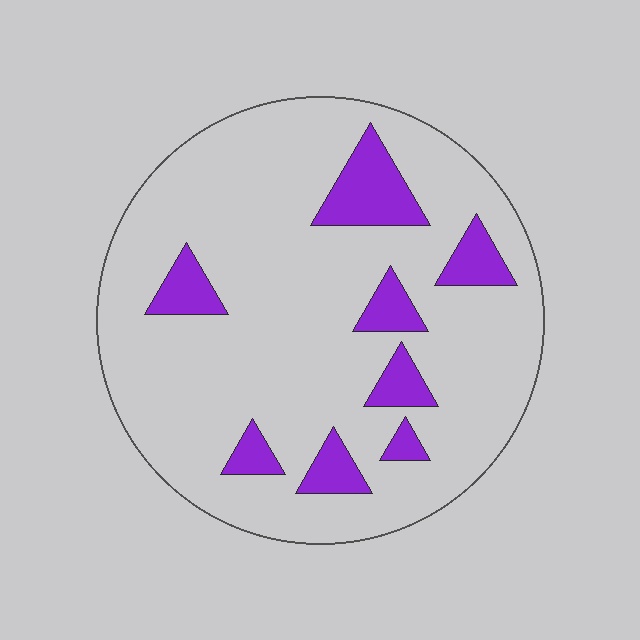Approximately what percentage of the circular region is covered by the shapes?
Approximately 15%.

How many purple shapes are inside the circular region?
8.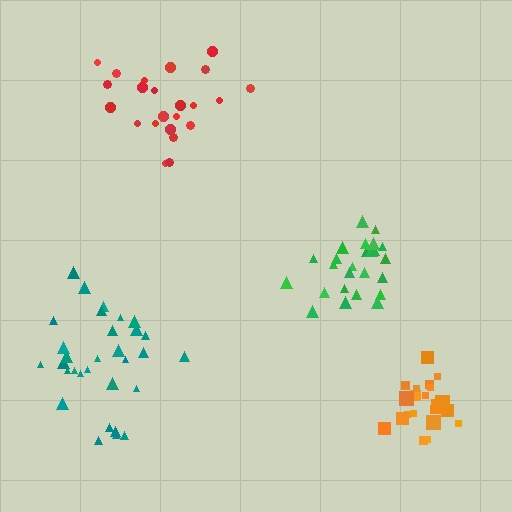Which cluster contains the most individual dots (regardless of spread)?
Teal (31).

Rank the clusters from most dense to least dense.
orange, green, red, teal.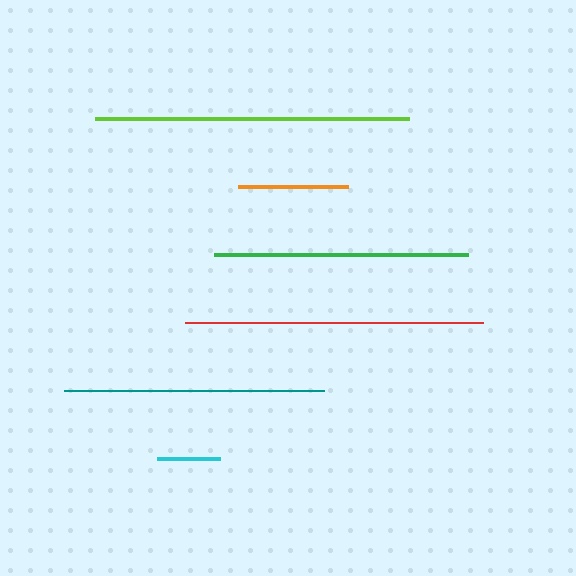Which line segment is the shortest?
The cyan line is the shortest at approximately 63 pixels.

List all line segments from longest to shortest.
From longest to shortest: lime, red, teal, green, orange, cyan.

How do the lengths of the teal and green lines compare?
The teal and green lines are approximately the same length.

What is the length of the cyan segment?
The cyan segment is approximately 63 pixels long.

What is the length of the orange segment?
The orange segment is approximately 109 pixels long.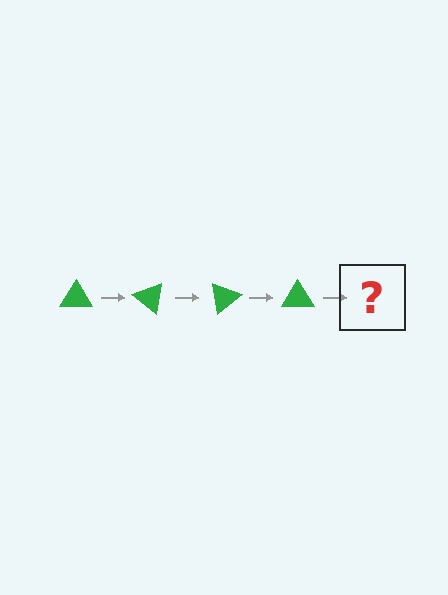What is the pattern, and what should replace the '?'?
The pattern is that the triangle rotates 40 degrees each step. The '?' should be a green triangle rotated 160 degrees.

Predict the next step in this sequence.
The next step is a green triangle rotated 160 degrees.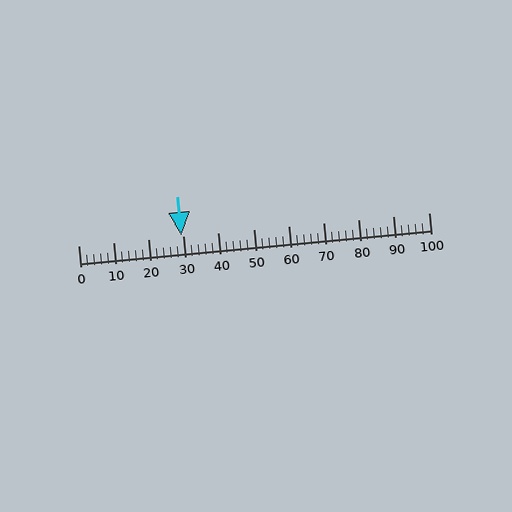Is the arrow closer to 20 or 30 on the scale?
The arrow is closer to 30.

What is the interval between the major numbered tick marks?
The major tick marks are spaced 10 units apart.